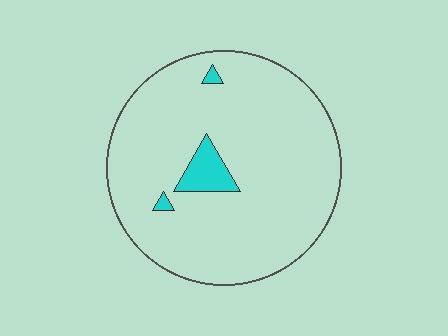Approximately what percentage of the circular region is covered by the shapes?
Approximately 5%.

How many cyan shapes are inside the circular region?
3.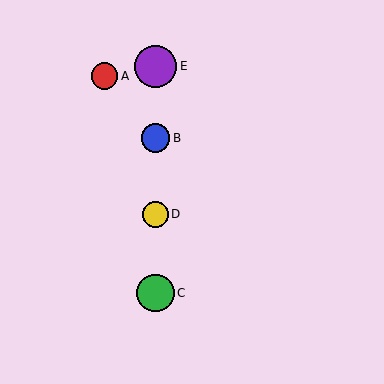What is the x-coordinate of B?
Object B is at x≈155.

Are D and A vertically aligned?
No, D is at x≈155 and A is at x≈105.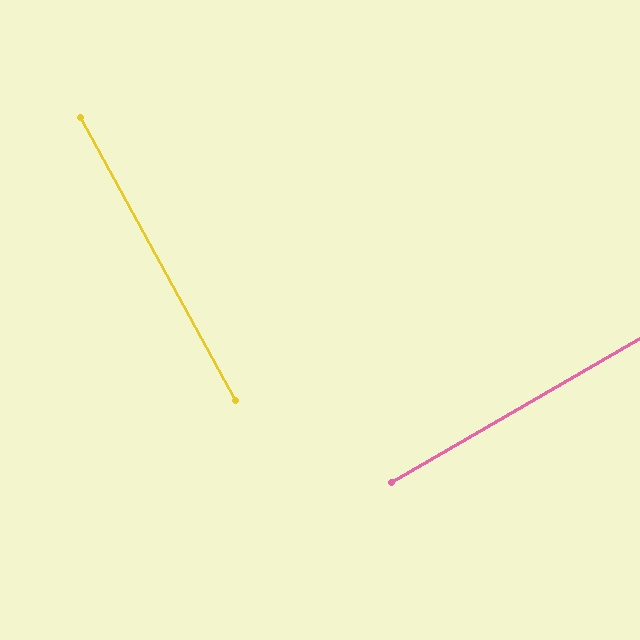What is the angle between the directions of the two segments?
Approximately 89 degrees.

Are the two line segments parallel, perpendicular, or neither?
Perpendicular — they meet at approximately 89°.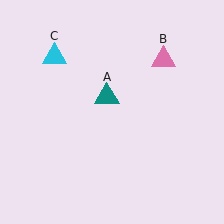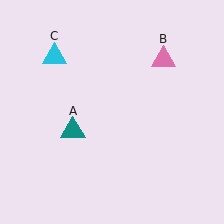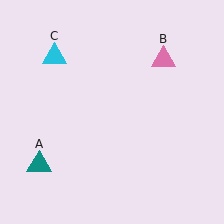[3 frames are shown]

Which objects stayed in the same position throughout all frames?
Pink triangle (object B) and cyan triangle (object C) remained stationary.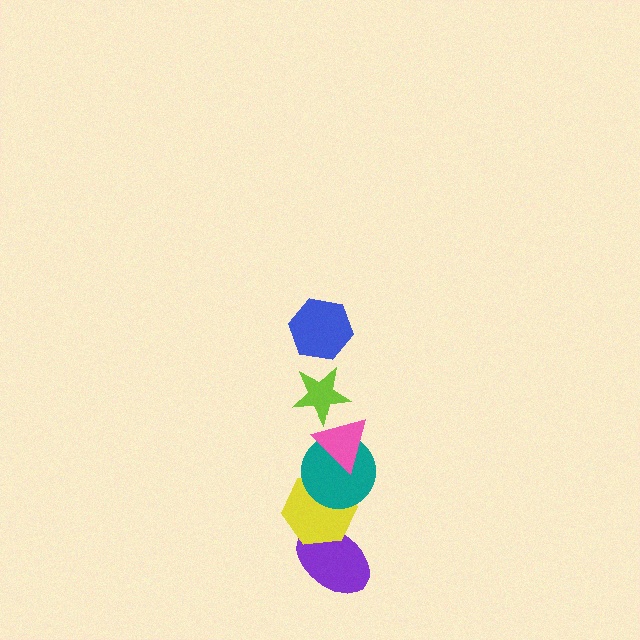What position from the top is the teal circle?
The teal circle is 4th from the top.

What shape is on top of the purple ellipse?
The yellow hexagon is on top of the purple ellipse.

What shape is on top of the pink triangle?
The lime star is on top of the pink triangle.